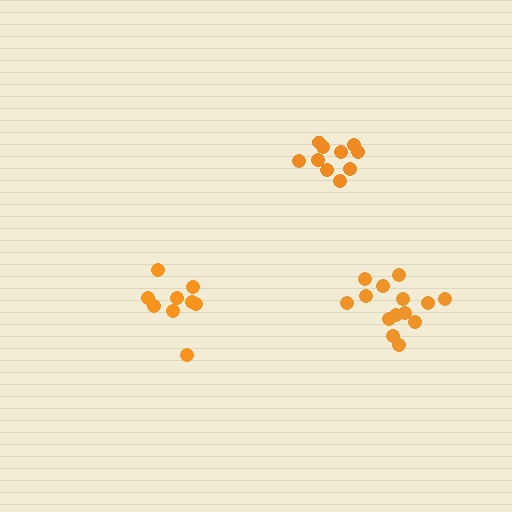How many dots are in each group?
Group 1: 14 dots, Group 2: 9 dots, Group 3: 10 dots (33 total).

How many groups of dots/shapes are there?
There are 3 groups.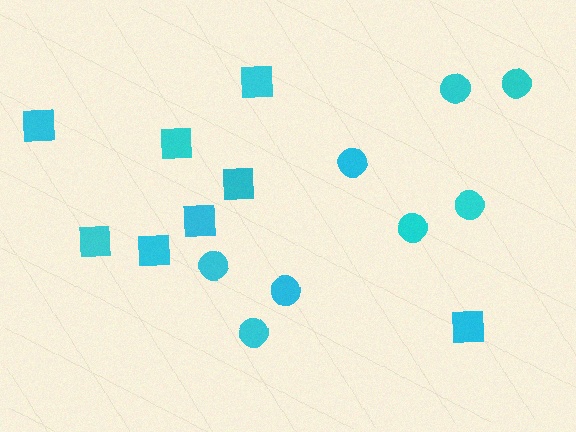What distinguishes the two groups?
There are 2 groups: one group of squares (8) and one group of circles (8).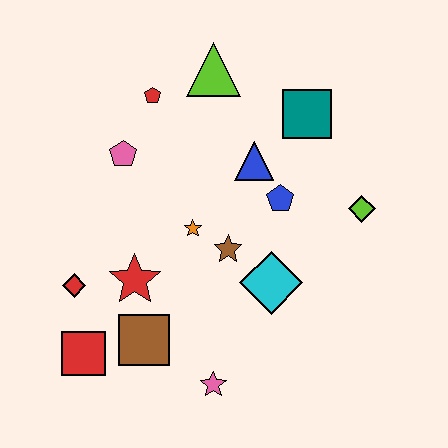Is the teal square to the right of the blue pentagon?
Yes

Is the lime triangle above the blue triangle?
Yes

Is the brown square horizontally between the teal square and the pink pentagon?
Yes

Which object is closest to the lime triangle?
The red pentagon is closest to the lime triangle.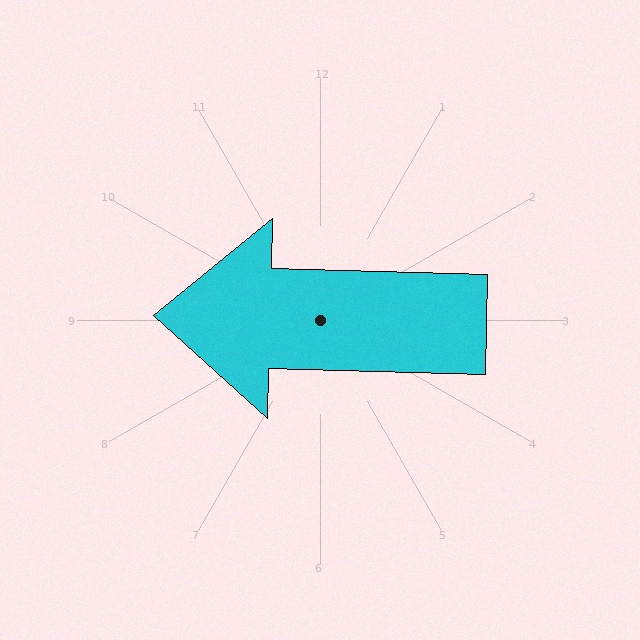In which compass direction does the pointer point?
West.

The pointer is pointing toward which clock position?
Roughly 9 o'clock.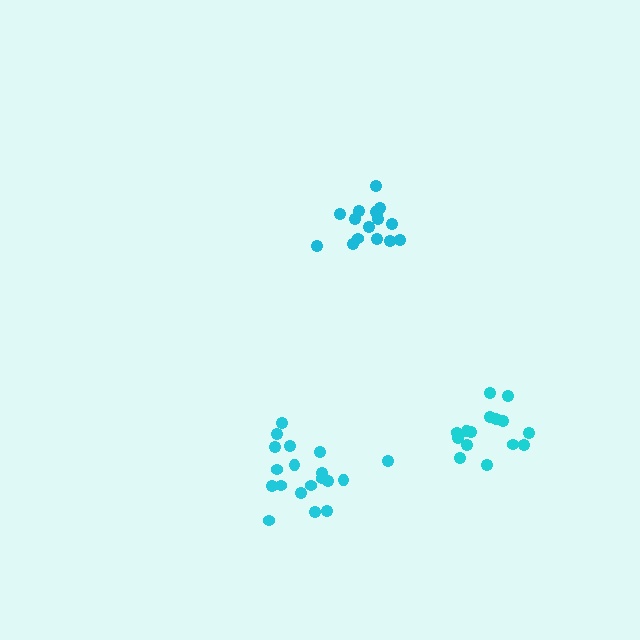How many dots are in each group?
Group 1: 16 dots, Group 2: 15 dots, Group 3: 19 dots (50 total).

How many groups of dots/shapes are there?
There are 3 groups.